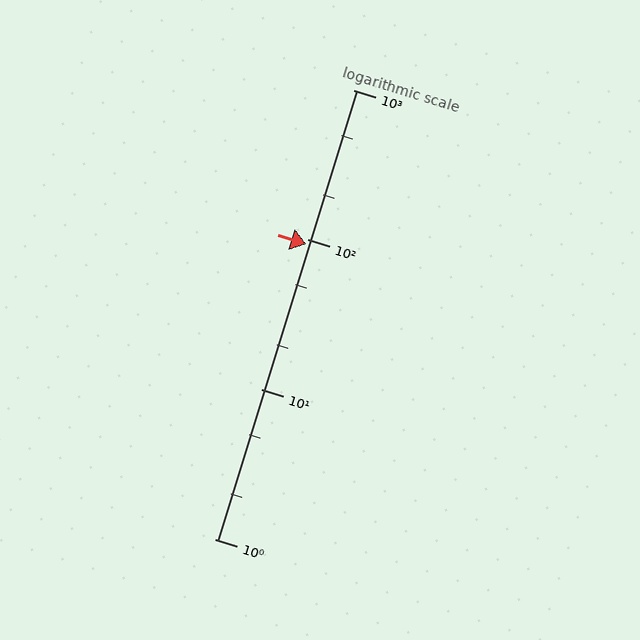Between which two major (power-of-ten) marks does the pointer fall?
The pointer is between 10 and 100.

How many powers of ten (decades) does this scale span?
The scale spans 3 decades, from 1 to 1000.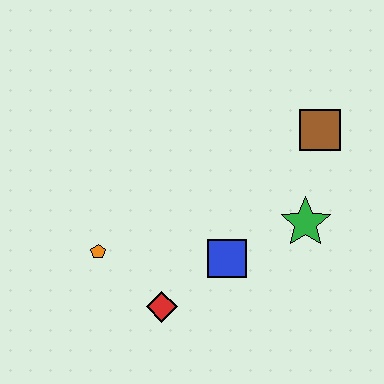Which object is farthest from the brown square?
The orange pentagon is farthest from the brown square.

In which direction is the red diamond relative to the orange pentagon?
The red diamond is to the right of the orange pentagon.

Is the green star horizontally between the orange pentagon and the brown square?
Yes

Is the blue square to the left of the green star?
Yes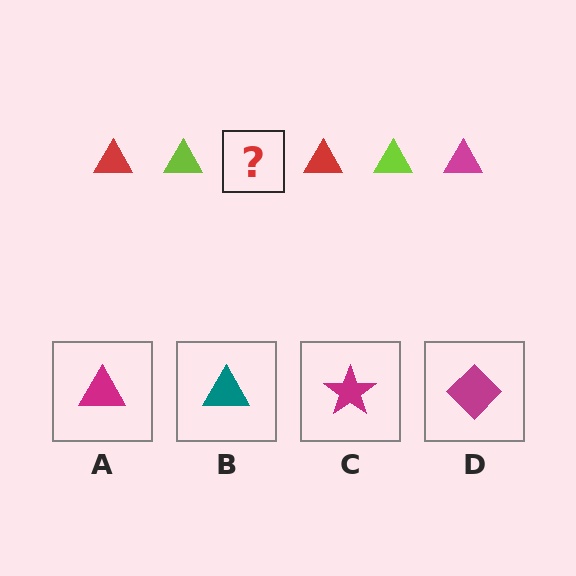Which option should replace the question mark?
Option A.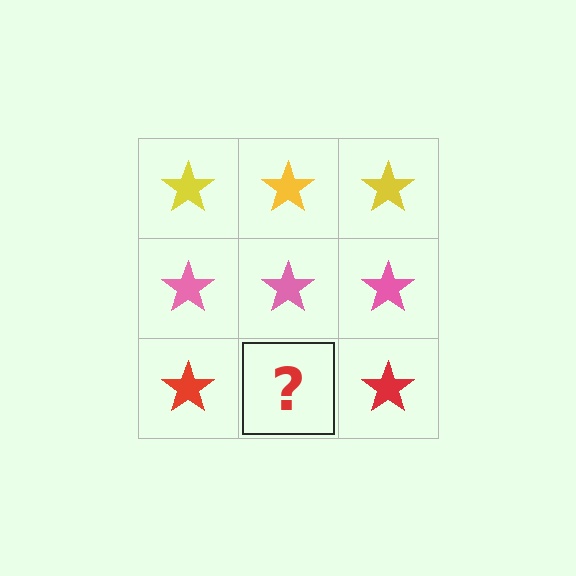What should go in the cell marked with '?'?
The missing cell should contain a red star.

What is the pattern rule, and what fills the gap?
The rule is that each row has a consistent color. The gap should be filled with a red star.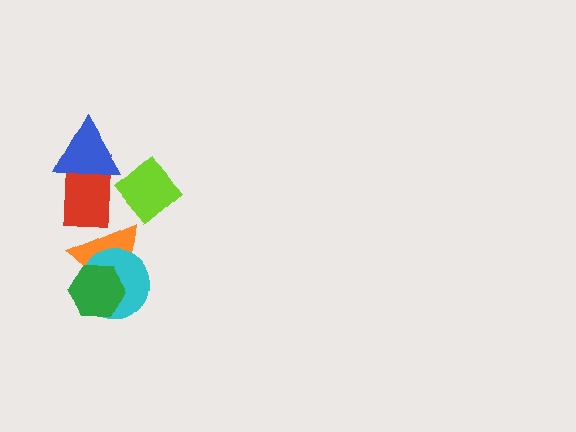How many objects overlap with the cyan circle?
2 objects overlap with the cyan circle.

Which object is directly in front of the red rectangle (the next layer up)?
The orange triangle is directly in front of the red rectangle.